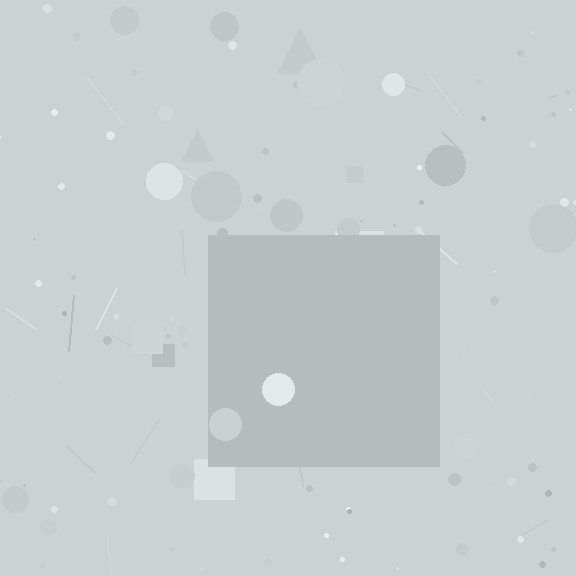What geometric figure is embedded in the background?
A square is embedded in the background.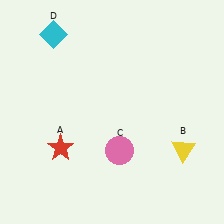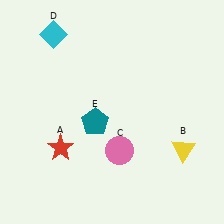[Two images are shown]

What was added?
A teal pentagon (E) was added in Image 2.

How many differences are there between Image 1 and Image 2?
There is 1 difference between the two images.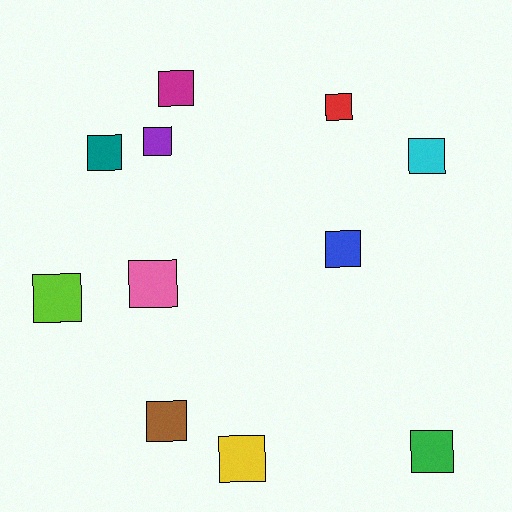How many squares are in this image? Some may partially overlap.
There are 11 squares.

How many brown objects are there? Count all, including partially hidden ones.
There is 1 brown object.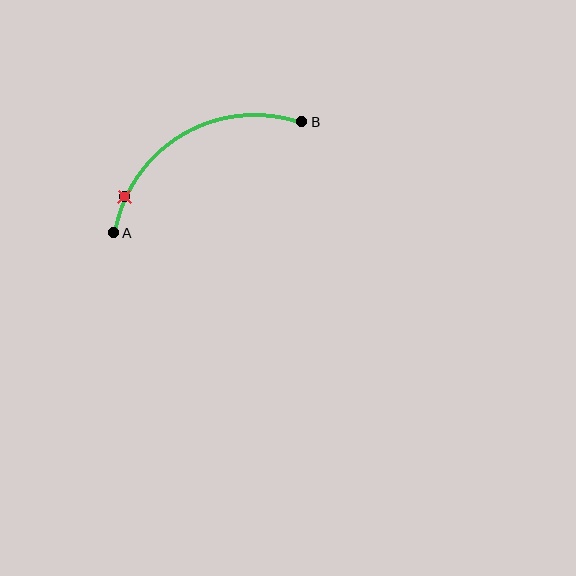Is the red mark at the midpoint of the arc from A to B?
No. The red mark lies on the arc but is closer to endpoint A. The arc midpoint would be at the point on the curve equidistant along the arc from both A and B.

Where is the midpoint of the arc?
The arc midpoint is the point on the curve farthest from the straight line joining A and B. It sits above that line.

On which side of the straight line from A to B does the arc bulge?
The arc bulges above the straight line connecting A and B.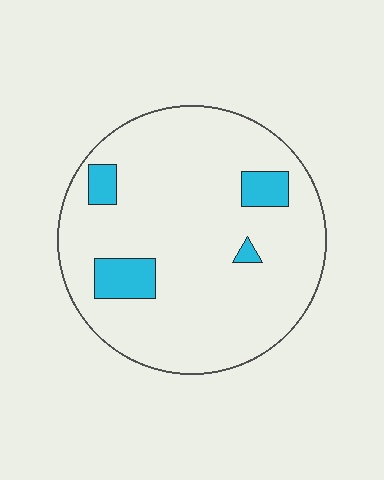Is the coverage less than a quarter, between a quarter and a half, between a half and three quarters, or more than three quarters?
Less than a quarter.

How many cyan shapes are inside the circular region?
4.